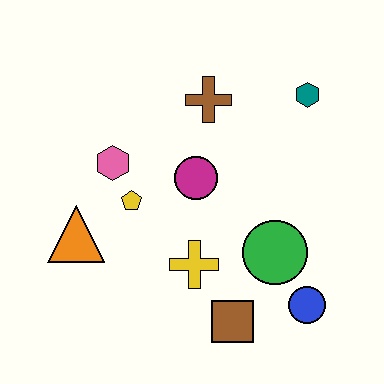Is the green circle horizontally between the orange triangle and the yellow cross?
No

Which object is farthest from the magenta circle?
The blue circle is farthest from the magenta circle.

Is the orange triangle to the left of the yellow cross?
Yes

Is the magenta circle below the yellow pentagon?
No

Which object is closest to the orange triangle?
The yellow pentagon is closest to the orange triangle.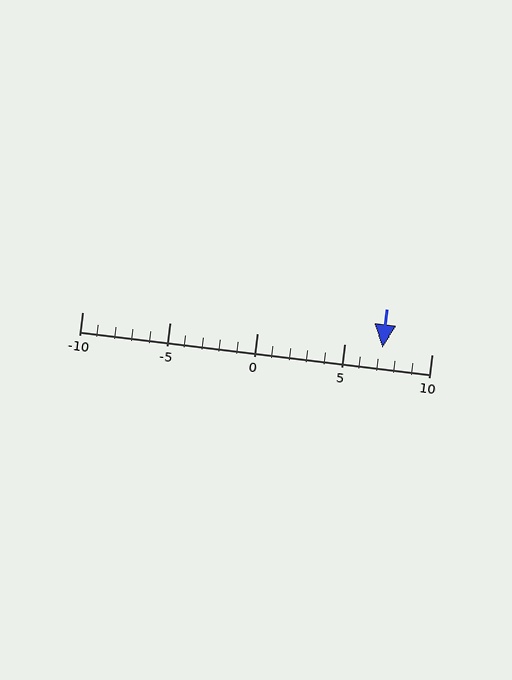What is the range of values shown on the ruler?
The ruler shows values from -10 to 10.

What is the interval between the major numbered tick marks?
The major tick marks are spaced 5 units apart.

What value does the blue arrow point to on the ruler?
The blue arrow points to approximately 7.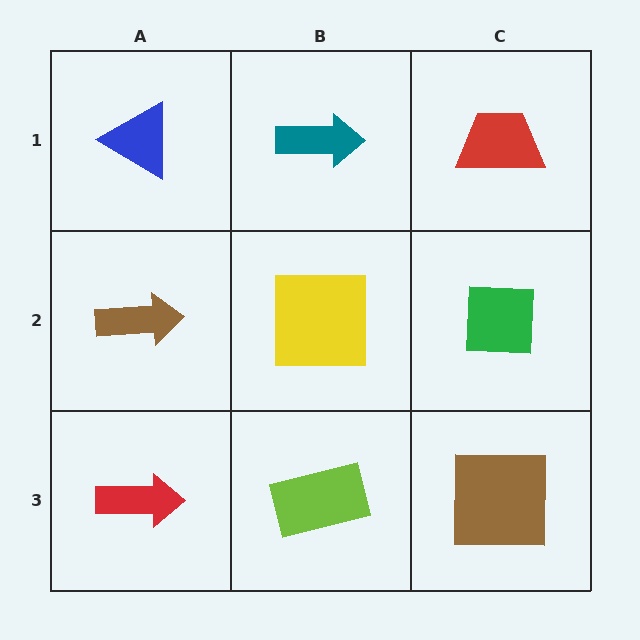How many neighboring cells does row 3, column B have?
3.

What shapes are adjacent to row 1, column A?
A brown arrow (row 2, column A), a teal arrow (row 1, column B).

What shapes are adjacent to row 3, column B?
A yellow square (row 2, column B), a red arrow (row 3, column A), a brown square (row 3, column C).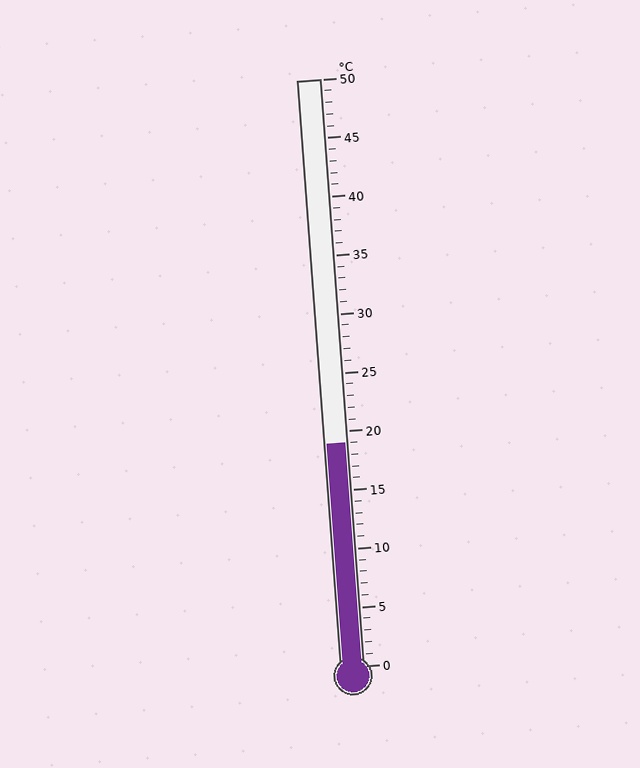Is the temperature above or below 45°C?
The temperature is below 45°C.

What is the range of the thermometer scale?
The thermometer scale ranges from 0°C to 50°C.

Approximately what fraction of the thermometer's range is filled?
The thermometer is filled to approximately 40% of its range.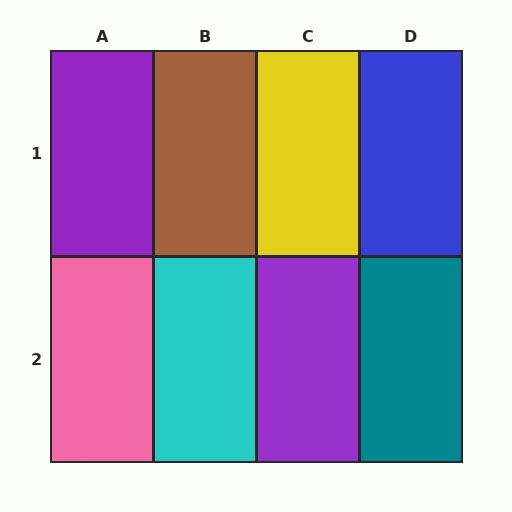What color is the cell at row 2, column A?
Pink.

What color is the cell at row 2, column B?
Cyan.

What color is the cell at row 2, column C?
Purple.